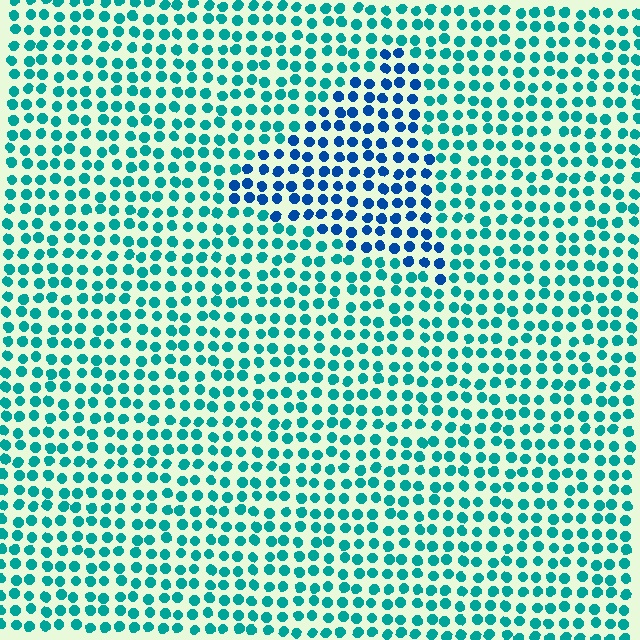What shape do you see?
I see a triangle.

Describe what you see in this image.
The image is filled with small teal elements in a uniform arrangement. A triangle-shaped region is visible where the elements are tinted to a slightly different hue, forming a subtle color boundary.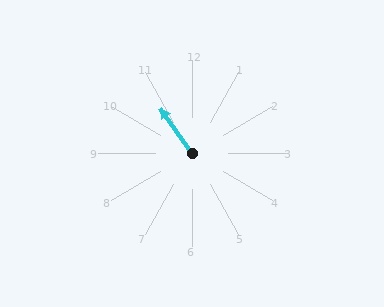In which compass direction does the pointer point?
Northwest.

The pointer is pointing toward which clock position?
Roughly 11 o'clock.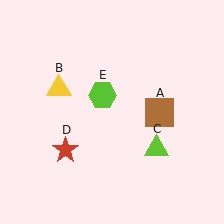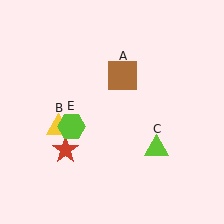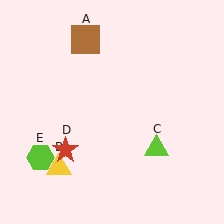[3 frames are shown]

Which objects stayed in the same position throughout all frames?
Lime triangle (object C) and red star (object D) remained stationary.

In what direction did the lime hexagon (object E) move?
The lime hexagon (object E) moved down and to the left.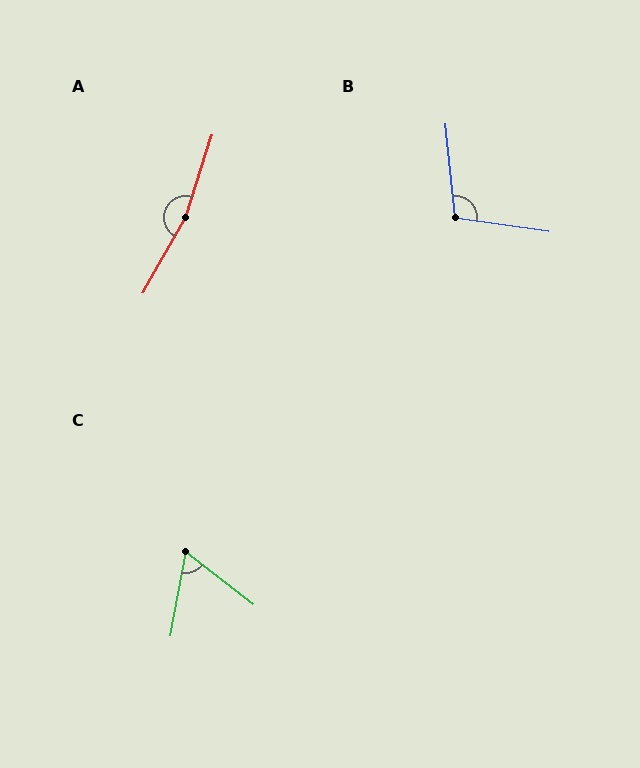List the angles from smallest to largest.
C (62°), B (104°), A (169°).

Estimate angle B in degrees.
Approximately 104 degrees.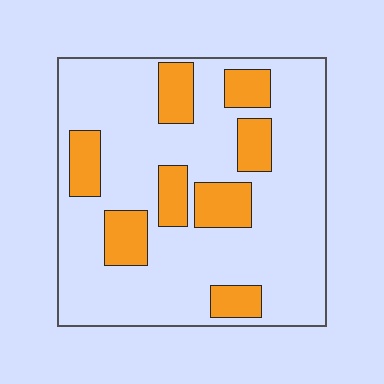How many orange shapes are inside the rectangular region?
8.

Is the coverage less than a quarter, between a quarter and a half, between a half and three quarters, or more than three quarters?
Less than a quarter.